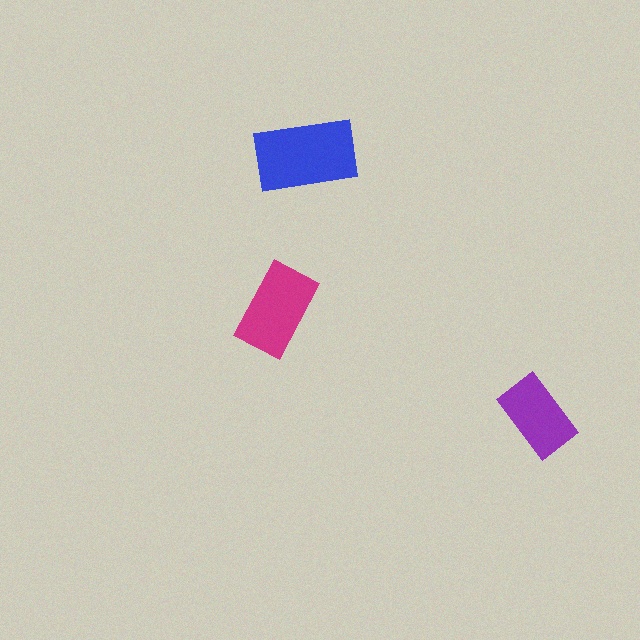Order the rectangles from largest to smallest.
the blue one, the magenta one, the purple one.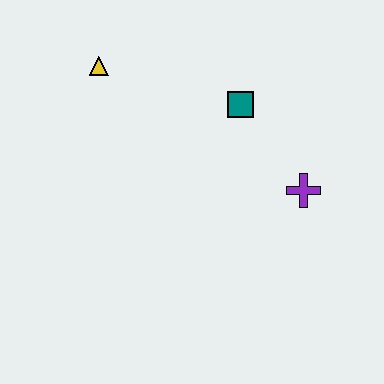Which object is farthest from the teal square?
The yellow triangle is farthest from the teal square.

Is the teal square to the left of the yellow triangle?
No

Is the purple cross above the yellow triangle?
No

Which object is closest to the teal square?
The purple cross is closest to the teal square.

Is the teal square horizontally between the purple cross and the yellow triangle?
Yes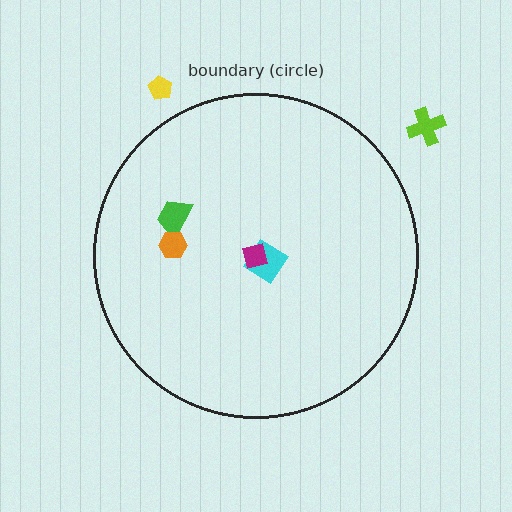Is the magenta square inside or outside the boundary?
Inside.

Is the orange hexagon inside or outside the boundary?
Inside.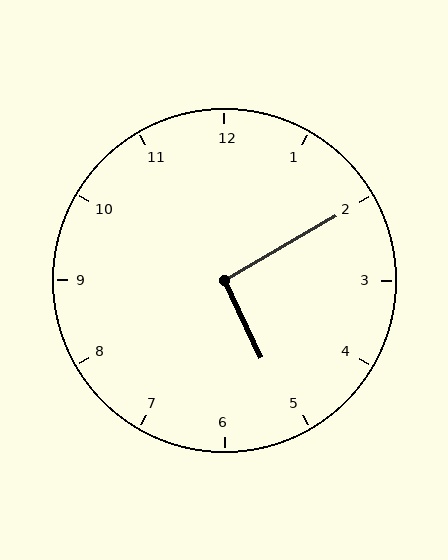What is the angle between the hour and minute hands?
Approximately 95 degrees.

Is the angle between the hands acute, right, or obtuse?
It is right.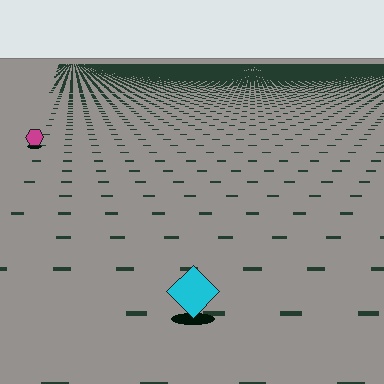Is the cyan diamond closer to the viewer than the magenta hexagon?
Yes. The cyan diamond is closer — you can tell from the texture gradient: the ground texture is coarser near it.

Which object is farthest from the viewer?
The magenta hexagon is farthest from the viewer. It appears smaller and the ground texture around it is denser.